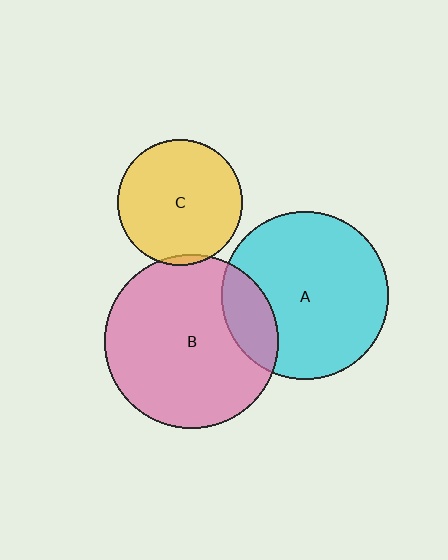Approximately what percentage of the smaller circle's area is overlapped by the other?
Approximately 20%.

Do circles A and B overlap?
Yes.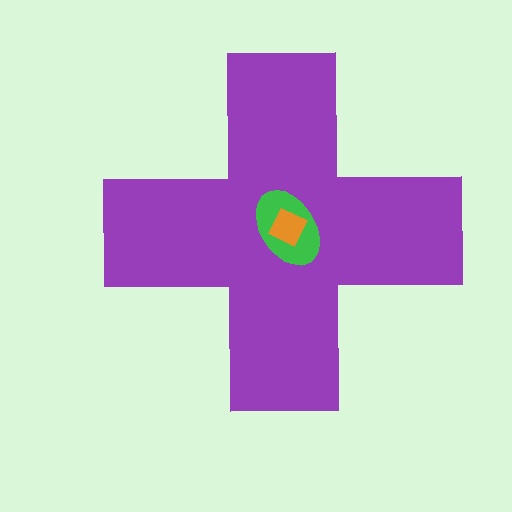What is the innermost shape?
The orange diamond.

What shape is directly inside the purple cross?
The green ellipse.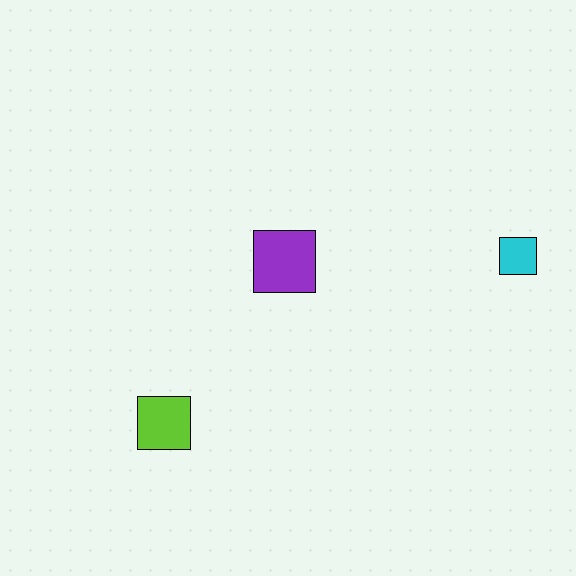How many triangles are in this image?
There are no triangles.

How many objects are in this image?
There are 3 objects.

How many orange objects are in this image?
There are no orange objects.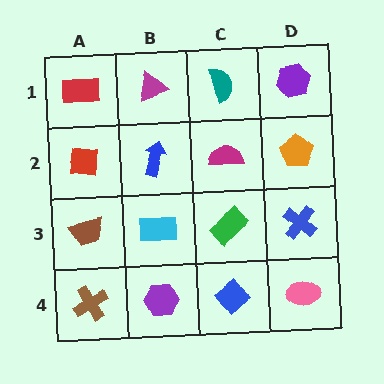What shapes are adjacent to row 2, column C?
A teal semicircle (row 1, column C), a green rectangle (row 3, column C), a blue arrow (row 2, column B), an orange pentagon (row 2, column D).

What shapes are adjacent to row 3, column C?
A magenta semicircle (row 2, column C), a blue diamond (row 4, column C), a cyan rectangle (row 3, column B), a blue cross (row 3, column D).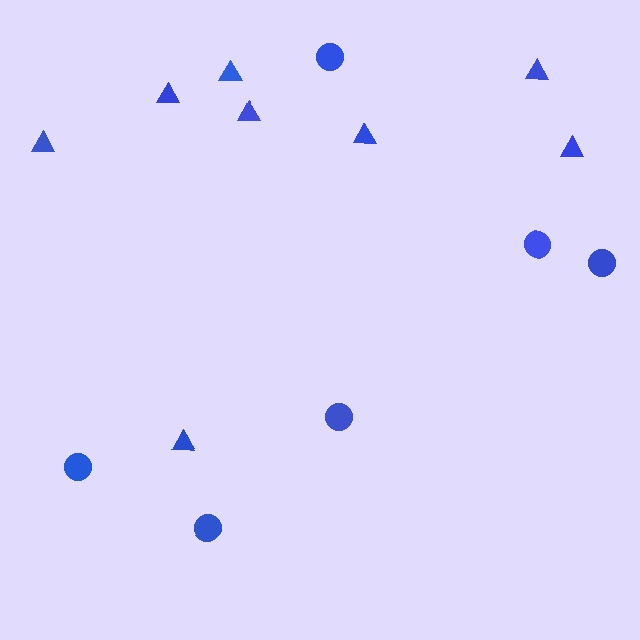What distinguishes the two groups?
There are 2 groups: one group of circles (6) and one group of triangles (8).